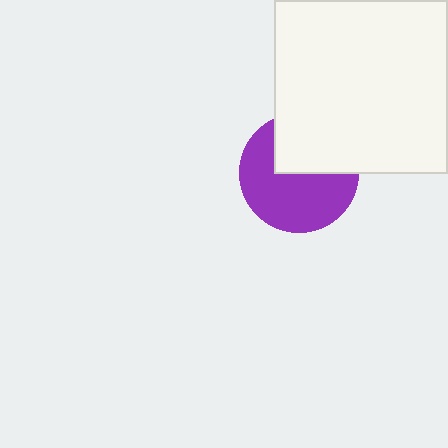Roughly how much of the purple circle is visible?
About half of it is visible (roughly 61%).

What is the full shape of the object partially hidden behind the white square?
The partially hidden object is a purple circle.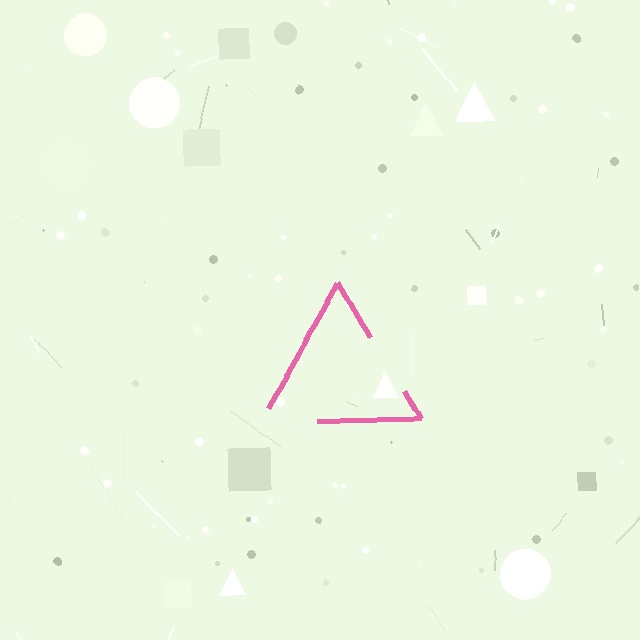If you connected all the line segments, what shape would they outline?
They would outline a triangle.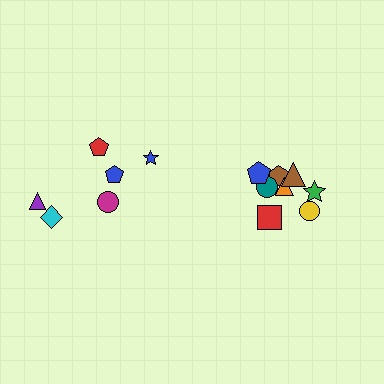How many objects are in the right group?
There are 8 objects.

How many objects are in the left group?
There are 6 objects.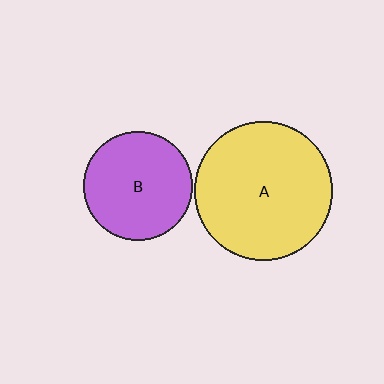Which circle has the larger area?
Circle A (yellow).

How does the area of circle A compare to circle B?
Approximately 1.6 times.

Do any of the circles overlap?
No, none of the circles overlap.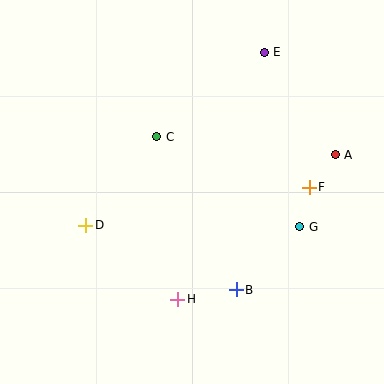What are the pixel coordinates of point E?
Point E is at (264, 52).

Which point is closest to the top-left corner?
Point C is closest to the top-left corner.